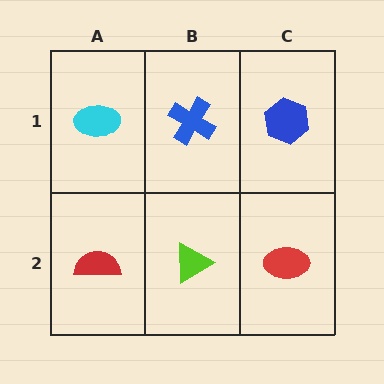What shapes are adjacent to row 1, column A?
A red semicircle (row 2, column A), a blue cross (row 1, column B).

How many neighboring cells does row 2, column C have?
2.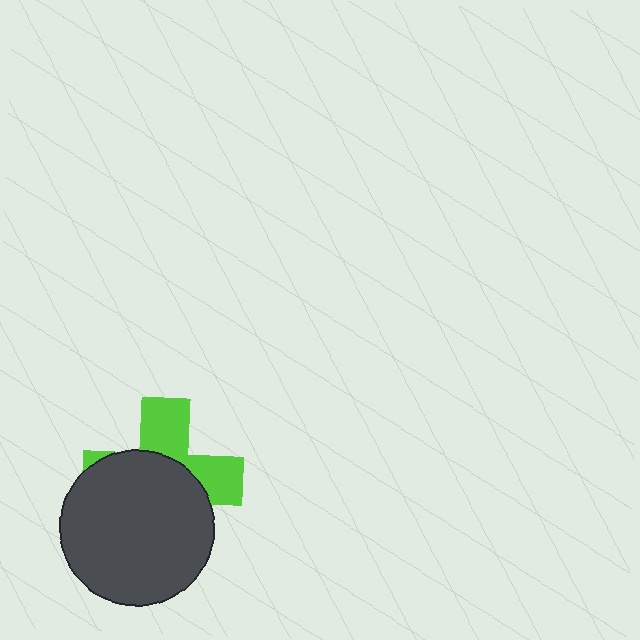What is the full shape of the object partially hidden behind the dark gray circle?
The partially hidden object is a lime cross.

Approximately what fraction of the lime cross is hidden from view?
Roughly 60% of the lime cross is hidden behind the dark gray circle.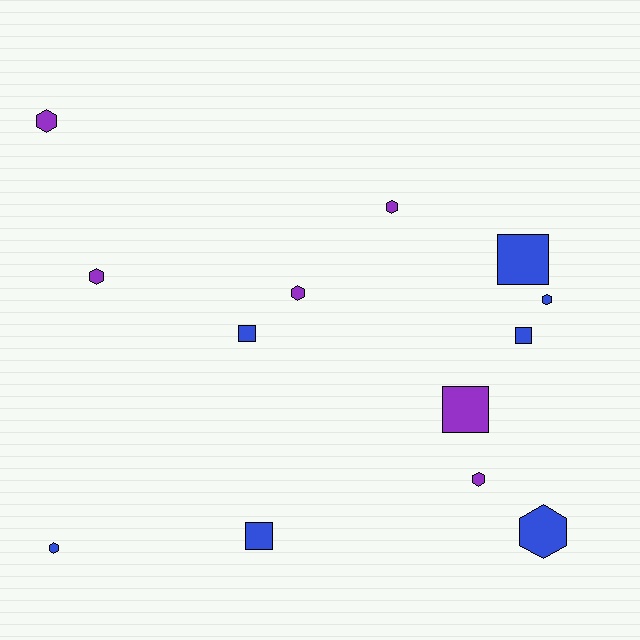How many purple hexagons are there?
There are 5 purple hexagons.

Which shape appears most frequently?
Hexagon, with 8 objects.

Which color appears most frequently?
Blue, with 7 objects.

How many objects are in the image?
There are 13 objects.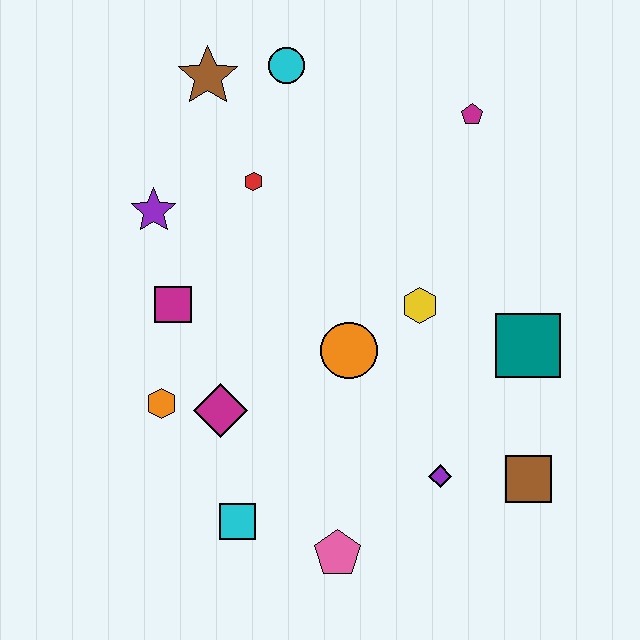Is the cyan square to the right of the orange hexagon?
Yes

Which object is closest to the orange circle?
The yellow hexagon is closest to the orange circle.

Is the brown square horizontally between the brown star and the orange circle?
No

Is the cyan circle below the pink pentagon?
No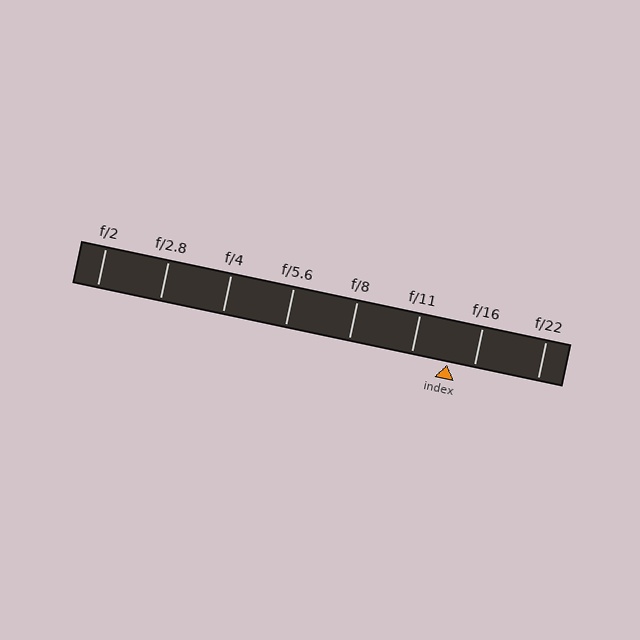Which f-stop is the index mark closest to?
The index mark is closest to f/16.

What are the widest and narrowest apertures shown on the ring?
The widest aperture shown is f/2 and the narrowest is f/22.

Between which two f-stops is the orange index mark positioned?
The index mark is between f/11 and f/16.